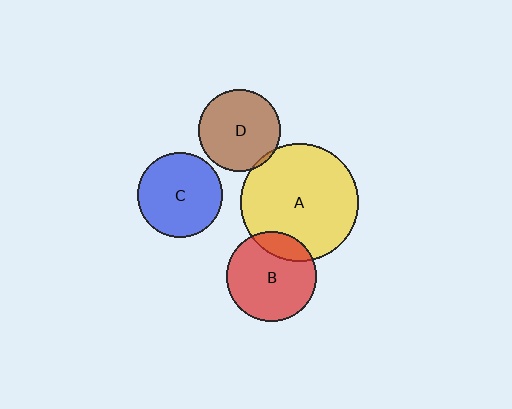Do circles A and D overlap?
Yes.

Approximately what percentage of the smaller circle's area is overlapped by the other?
Approximately 5%.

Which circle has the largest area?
Circle A (yellow).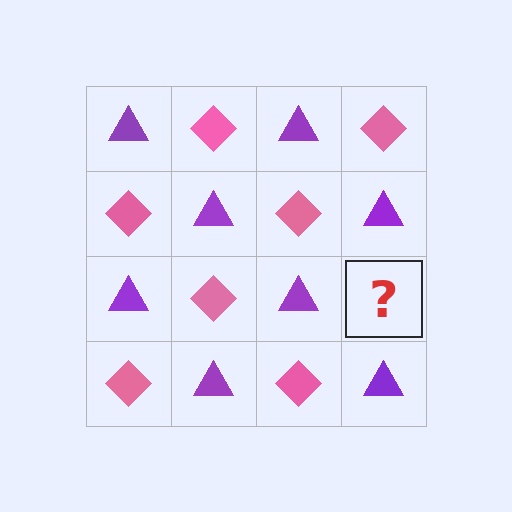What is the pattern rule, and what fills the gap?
The rule is that it alternates purple triangle and pink diamond in a checkerboard pattern. The gap should be filled with a pink diamond.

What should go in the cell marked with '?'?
The missing cell should contain a pink diamond.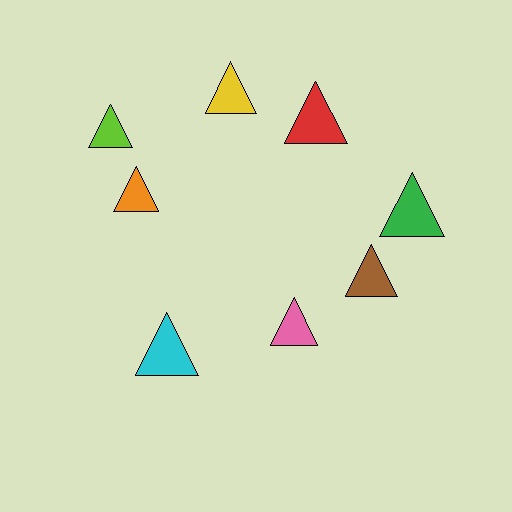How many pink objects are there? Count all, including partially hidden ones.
There is 1 pink object.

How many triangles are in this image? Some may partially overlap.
There are 8 triangles.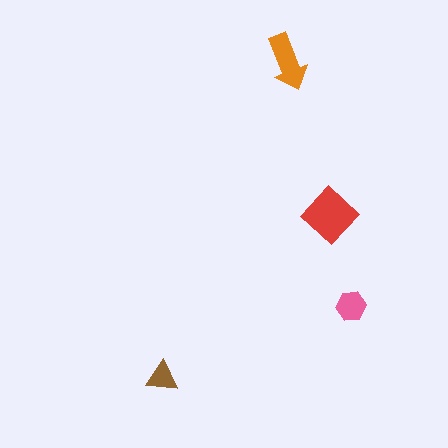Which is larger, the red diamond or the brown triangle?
The red diamond.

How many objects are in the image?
There are 4 objects in the image.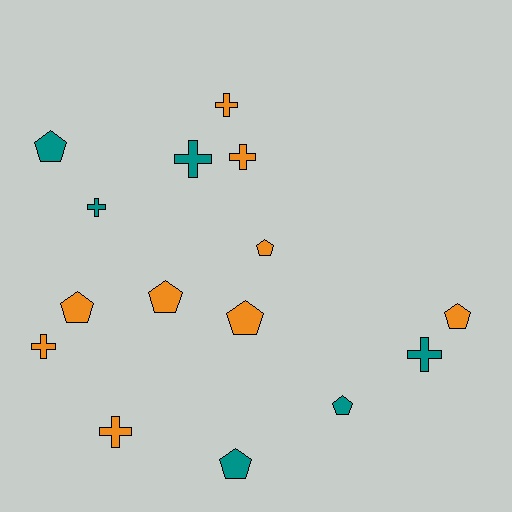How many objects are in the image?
There are 15 objects.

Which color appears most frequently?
Orange, with 9 objects.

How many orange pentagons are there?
There are 5 orange pentagons.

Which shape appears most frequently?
Pentagon, with 8 objects.